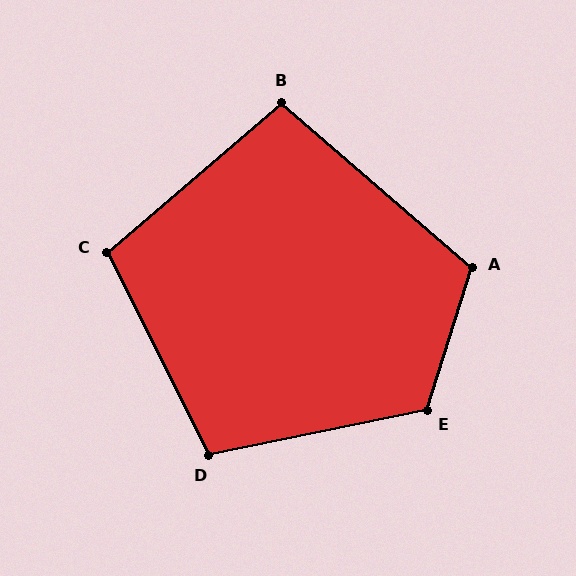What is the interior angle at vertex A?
Approximately 113 degrees (obtuse).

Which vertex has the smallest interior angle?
B, at approximately 99 degrees.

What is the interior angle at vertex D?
Approximately 105 degrees (obtuse).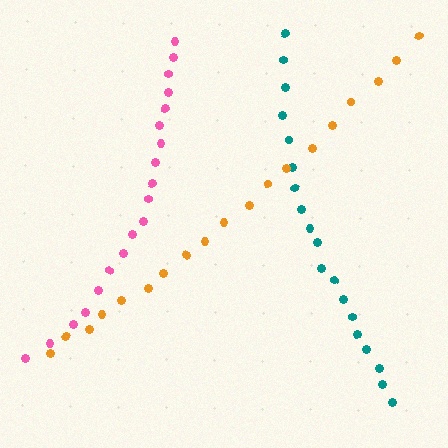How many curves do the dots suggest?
There are 3 distinct paths.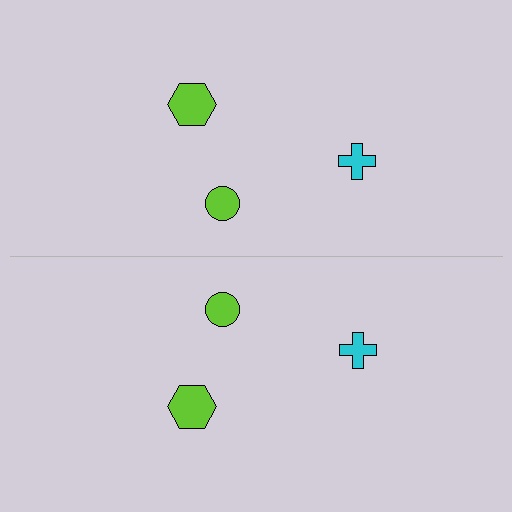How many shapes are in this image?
There are 6 shapes in this image.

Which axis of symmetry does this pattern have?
The pattern has a horizontal axis of symmetry running through the center of the image.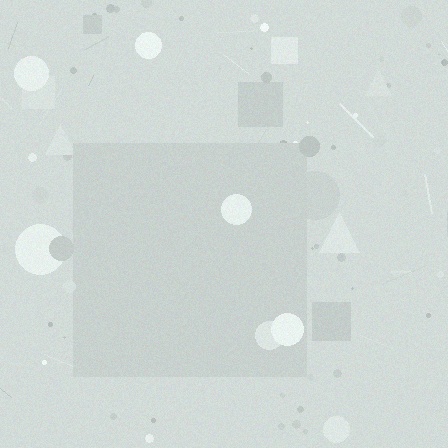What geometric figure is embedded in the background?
A square is embedded in the background.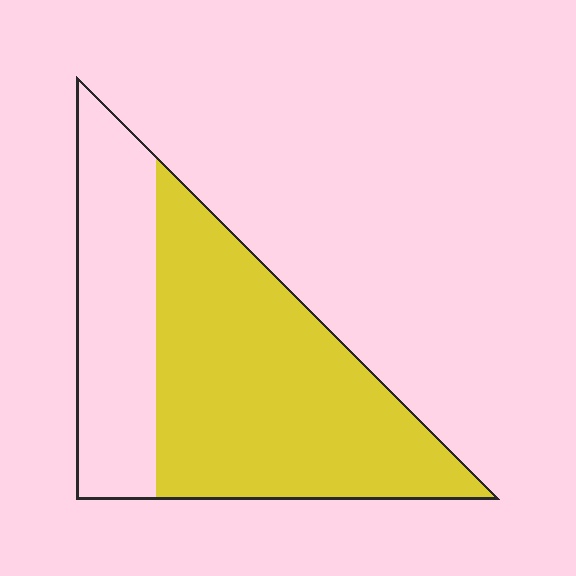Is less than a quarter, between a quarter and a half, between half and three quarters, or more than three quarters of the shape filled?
Between half and three quarters.